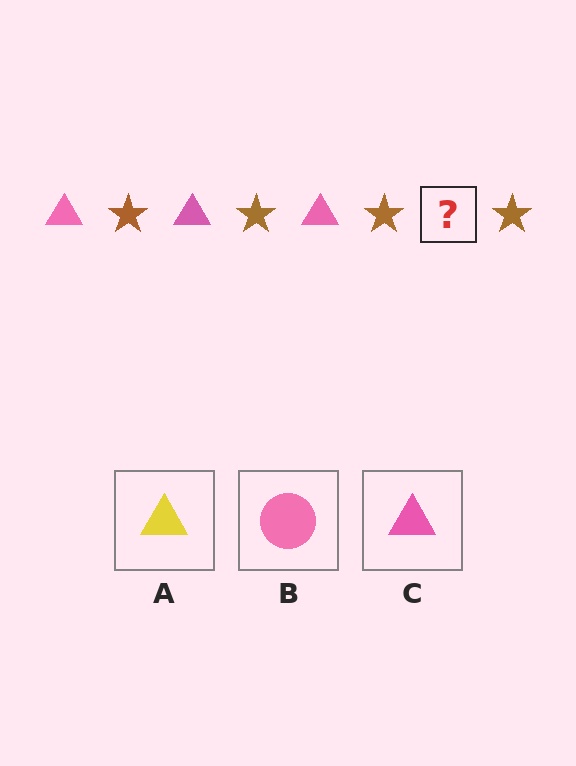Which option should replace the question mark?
Option C.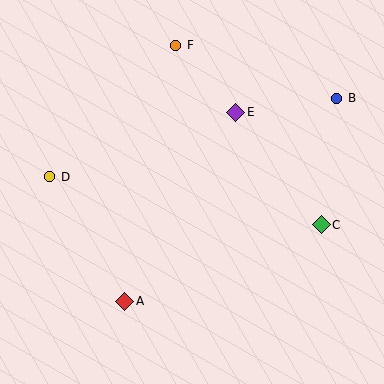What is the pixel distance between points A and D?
The distance between A and D is 145 pixels.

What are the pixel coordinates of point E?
Point E is at (236, 112).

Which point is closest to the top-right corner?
Point B is closest to the top-right corner.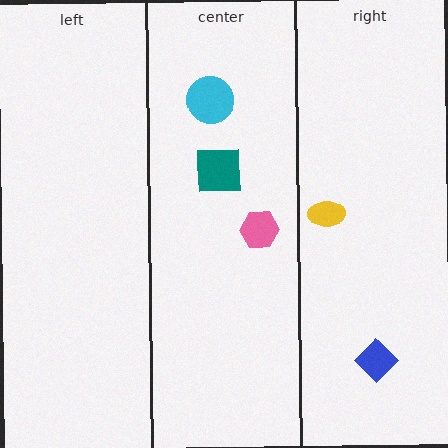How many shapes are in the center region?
3.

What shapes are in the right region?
The blue diamond, the yellow ellipse.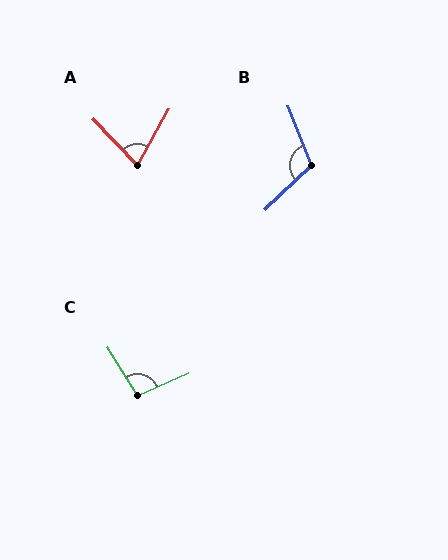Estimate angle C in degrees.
Approximately 97 degrees.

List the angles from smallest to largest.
A (72°), C (97°), B (112°).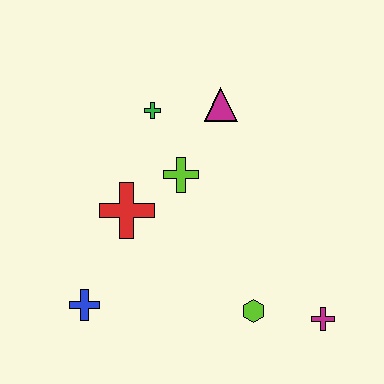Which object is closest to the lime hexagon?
The magenta cross is closest to the lime hexagon.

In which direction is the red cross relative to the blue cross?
The red cross is above the blue cross.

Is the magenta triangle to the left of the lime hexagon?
Yes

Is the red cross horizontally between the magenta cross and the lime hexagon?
No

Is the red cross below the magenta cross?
No